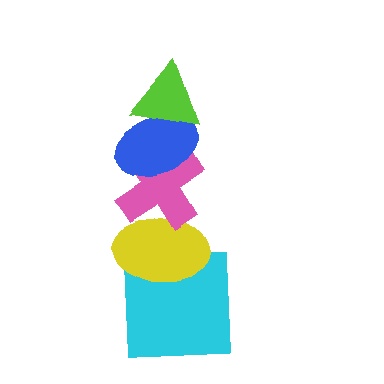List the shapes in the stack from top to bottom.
From top to bottom: the lime triangle, the blue ellipse, the pink cross, the yellow ellipse, the cyan square.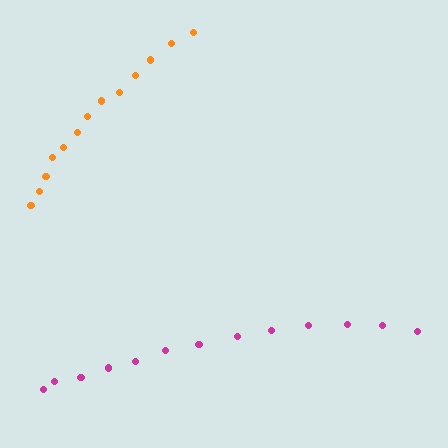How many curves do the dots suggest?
There are 2 distinct paths.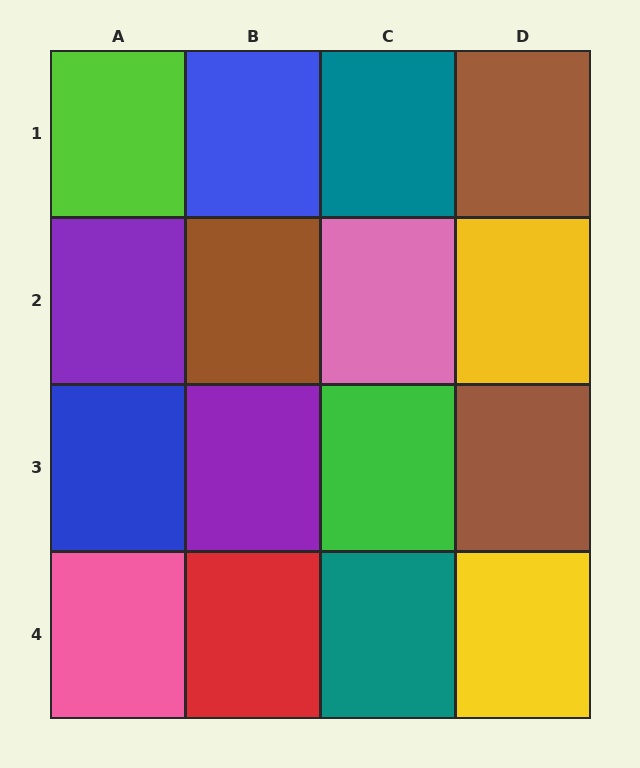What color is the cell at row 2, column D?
Yellow.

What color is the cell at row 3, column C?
Green.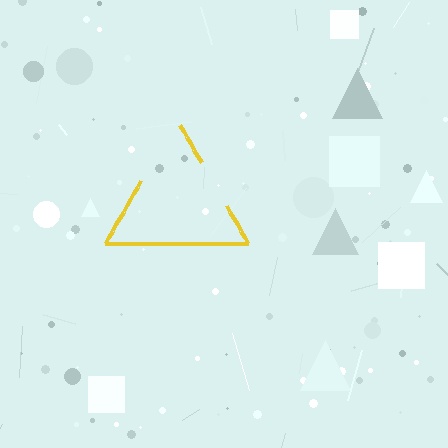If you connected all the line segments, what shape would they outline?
They would outline a triangle.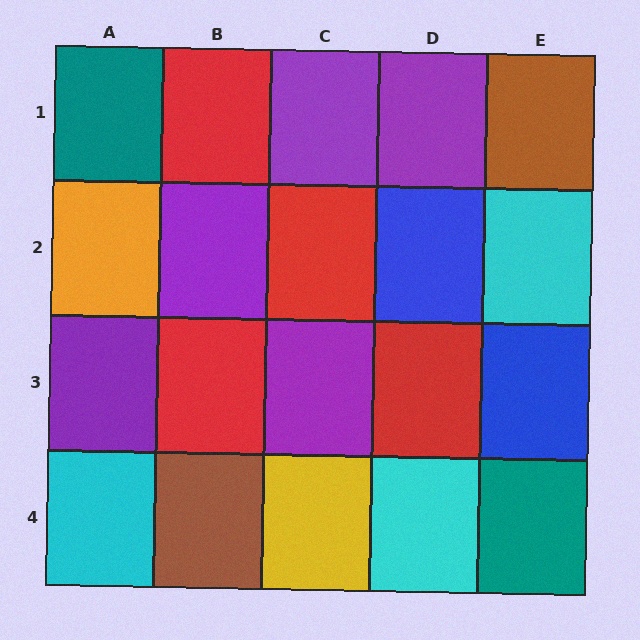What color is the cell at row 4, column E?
Teal.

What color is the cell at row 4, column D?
Cyan.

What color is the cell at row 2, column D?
Blue.